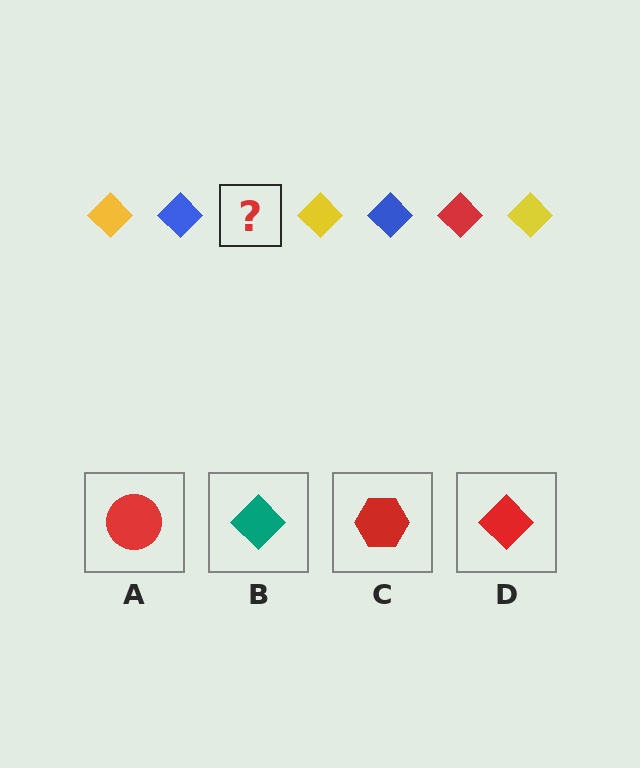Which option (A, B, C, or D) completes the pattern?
D.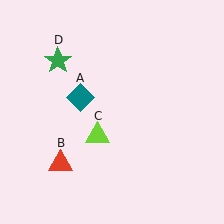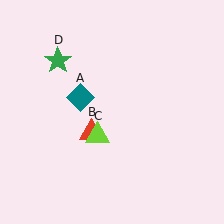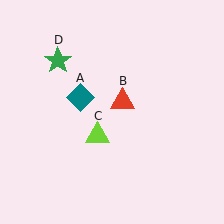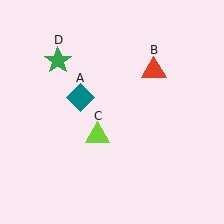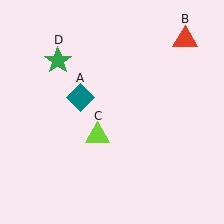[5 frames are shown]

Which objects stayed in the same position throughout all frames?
Teal diamond (object A) and lime triangle (object C) and green star (object D) remained stationary.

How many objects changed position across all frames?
1 object changed position: red triangle (object B).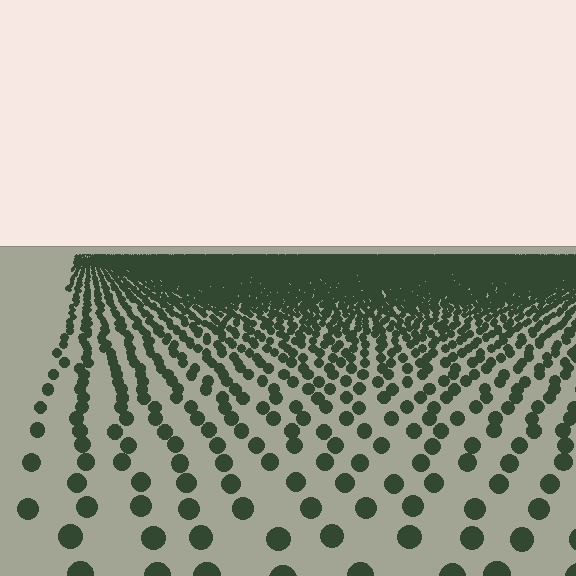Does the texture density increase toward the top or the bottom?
Density increases toward the top.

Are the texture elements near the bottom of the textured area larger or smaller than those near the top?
Larger. Near the bottom, elements are closer to the viewer and appear at a bigger on-screen size.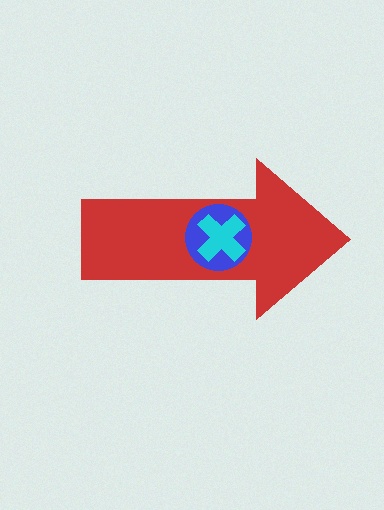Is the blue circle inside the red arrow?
Yes.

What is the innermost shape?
The cyan cross.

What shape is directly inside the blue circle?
The cyan cross.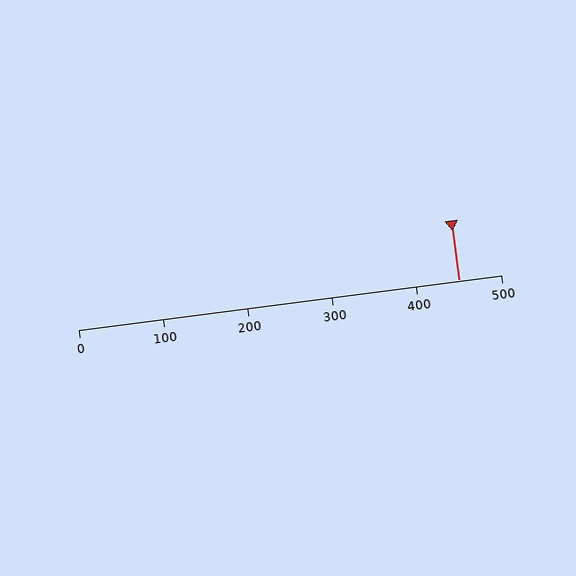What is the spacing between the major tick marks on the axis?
The major ticks are spaced 100 apart.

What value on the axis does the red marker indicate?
The marker indicates approximately 450.